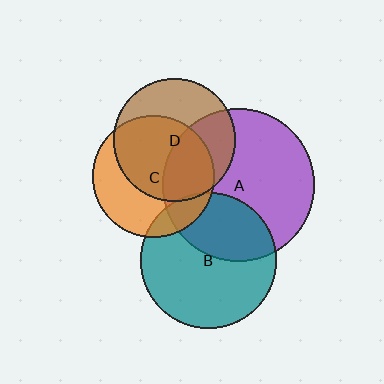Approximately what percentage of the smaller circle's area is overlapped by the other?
Approximately 15%.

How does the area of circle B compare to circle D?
Approximately 1.2 times.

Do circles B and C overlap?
Yes.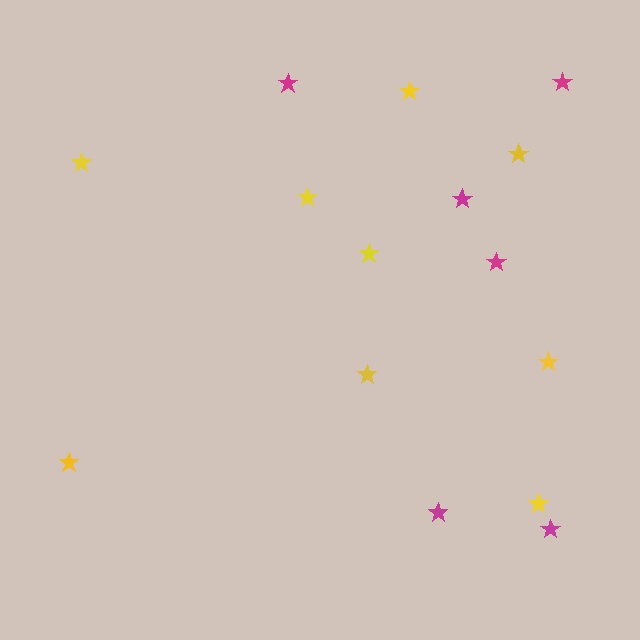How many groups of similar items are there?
There are 2 groups: one group of yellow stars (9) and one group of magenta stars (6).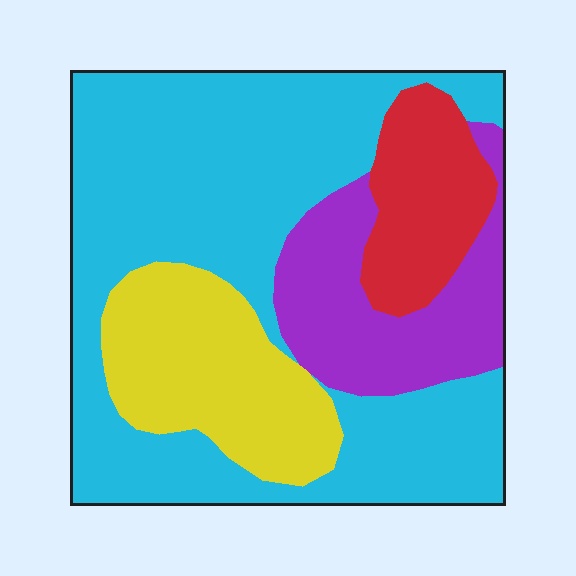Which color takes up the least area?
Red, at roughly 10%.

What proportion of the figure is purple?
Purple covers around 15% of the figure.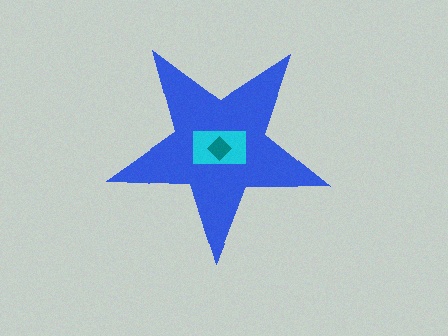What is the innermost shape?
The teal diamond.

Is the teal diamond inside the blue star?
Yes.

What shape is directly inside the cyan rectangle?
The teal diamond.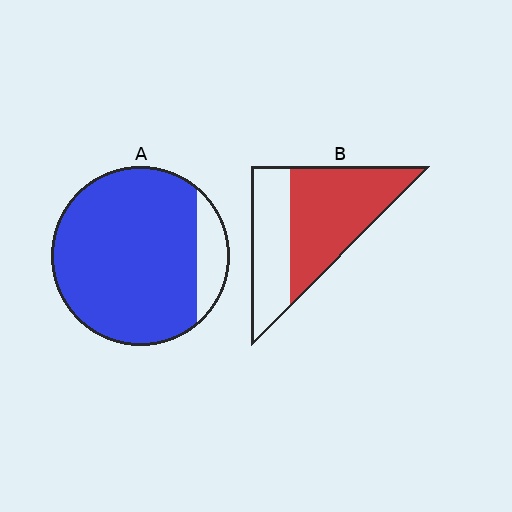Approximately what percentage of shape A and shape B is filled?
A is approximately 85% and B is approximately 60%.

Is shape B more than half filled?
Yes.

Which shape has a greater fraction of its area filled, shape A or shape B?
Shape A.